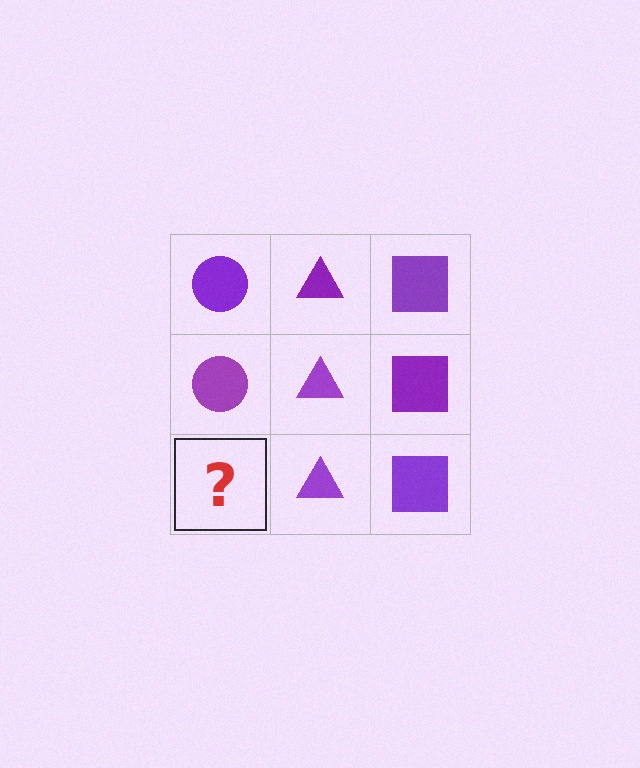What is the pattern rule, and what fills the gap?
The rule is that each column has a consistent shape. The gap should be filled with a purple circle.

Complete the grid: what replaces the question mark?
The question mark should be replaced with a purple circle.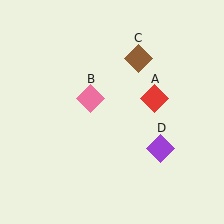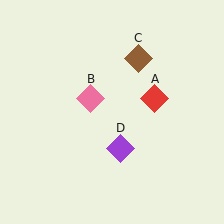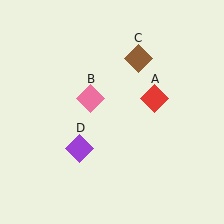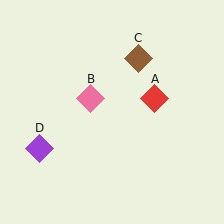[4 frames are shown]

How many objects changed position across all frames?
1 object changed position: purple diamond (object D).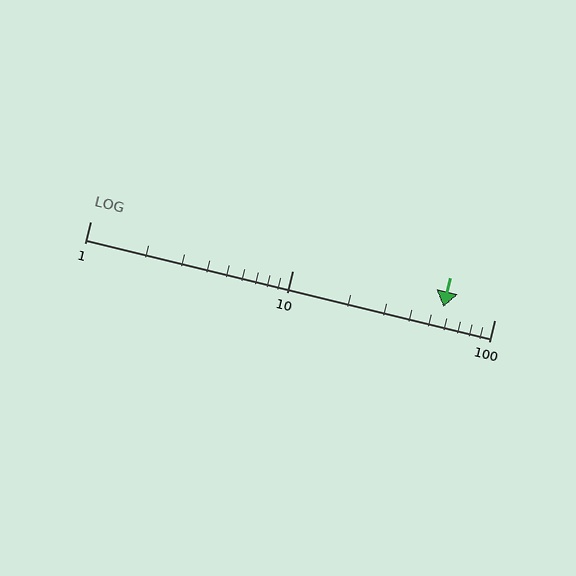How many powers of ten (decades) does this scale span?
The scale spans 2 decades, from 1 to 100.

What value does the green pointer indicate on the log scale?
The pointer indicates approximately 56.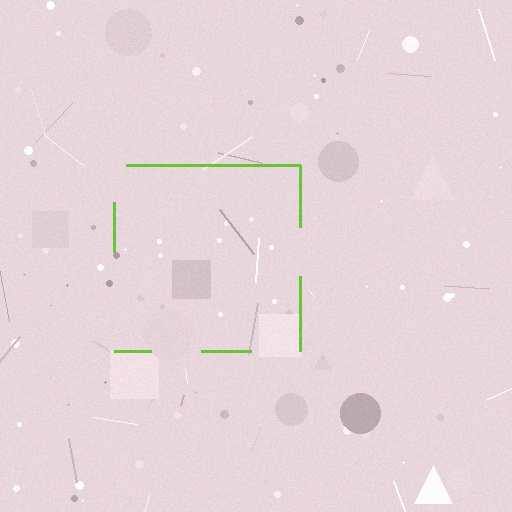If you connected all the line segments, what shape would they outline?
They would outline a square.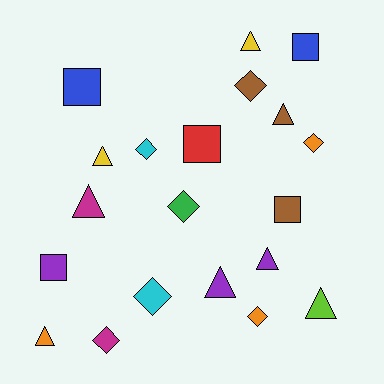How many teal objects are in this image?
There are no teal objects.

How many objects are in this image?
There are 20 objects.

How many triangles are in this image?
There are 8 triangles.